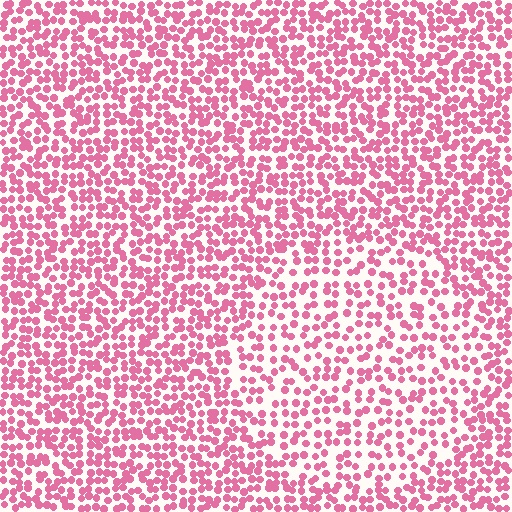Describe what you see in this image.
The image contains small pink elements arranged at two different densities. A circle-shaped region is visible where the elements are less densely packed than the surrounding area.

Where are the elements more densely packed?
The elements are more densely packed outside the circle boundary.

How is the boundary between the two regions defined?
The boundary is defined by a change in element density (approximately 1.6x ratio). All elements are the same color, size, and shape.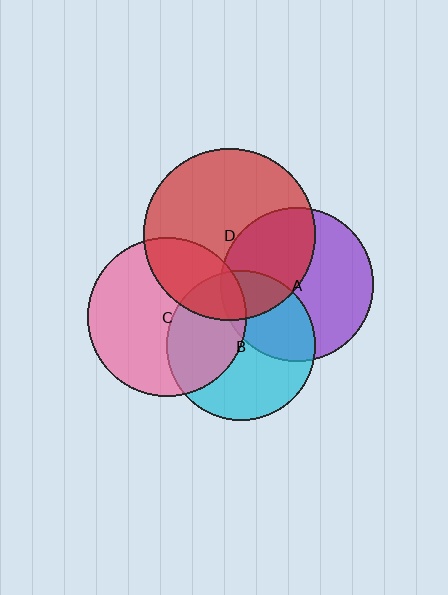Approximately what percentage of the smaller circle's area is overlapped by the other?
Approximately 35%.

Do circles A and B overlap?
Yes.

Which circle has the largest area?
Circle D (red).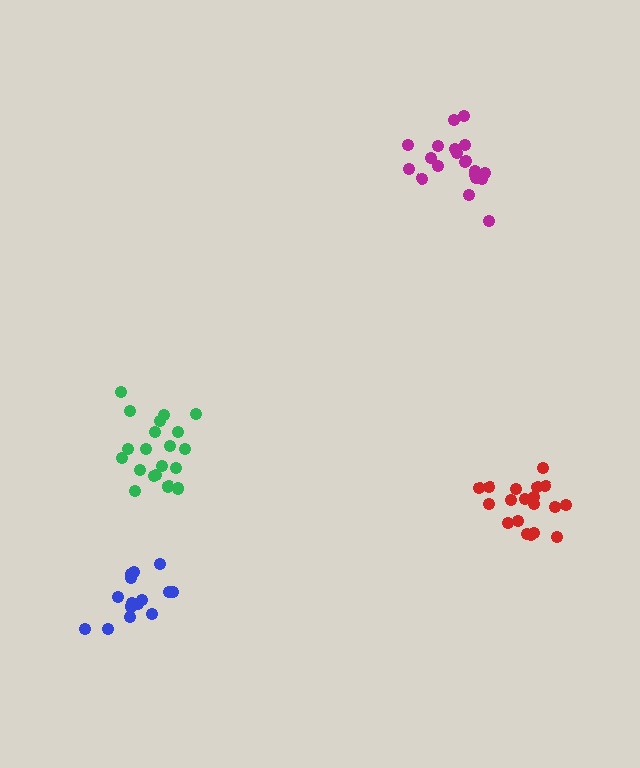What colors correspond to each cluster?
The clusters are colored: green, red, blue, magenta.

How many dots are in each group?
Group 1: 20 dots, Group 2: 19 dots, Group 3: 15 dots, Group 4: 20 dots (74 total).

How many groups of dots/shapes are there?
There are 4 groups.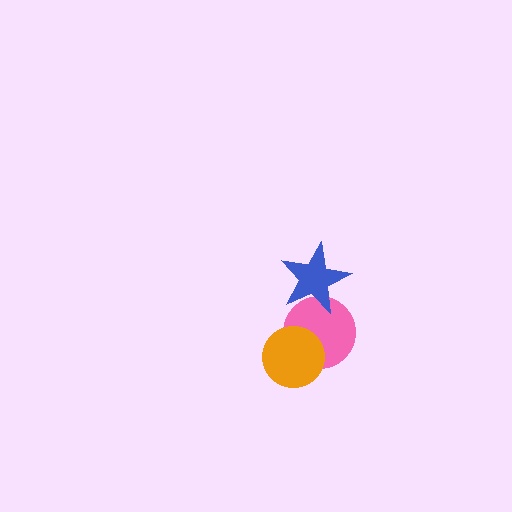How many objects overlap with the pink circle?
2 objects overlap with the pink circle.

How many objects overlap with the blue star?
1 object overlaps with the blue star.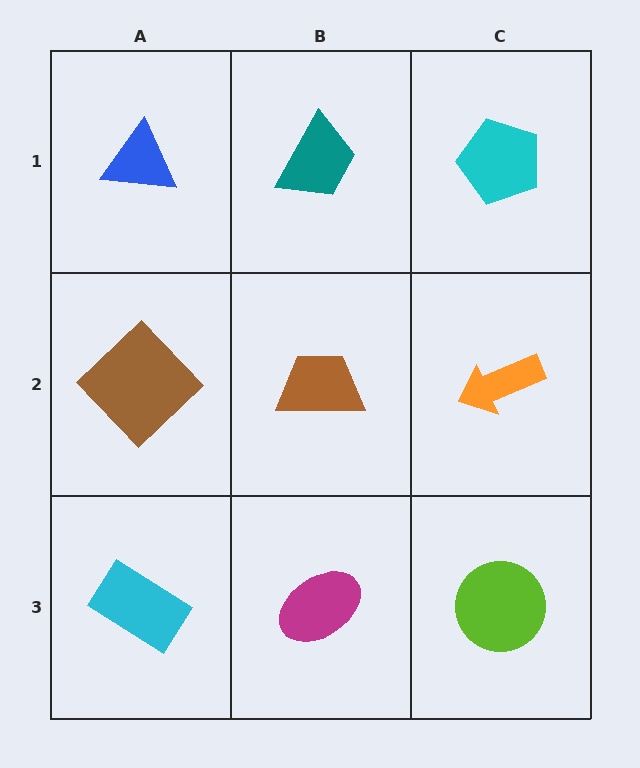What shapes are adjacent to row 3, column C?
An orange arrow (row 2, column C), a magenta ellipse (row 3, column B).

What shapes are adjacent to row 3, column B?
A brown trapezoid (row 2, column B), a cyan rectangle (row 3, column A), a lime circle (row 3, column C).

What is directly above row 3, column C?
An orange arrow.